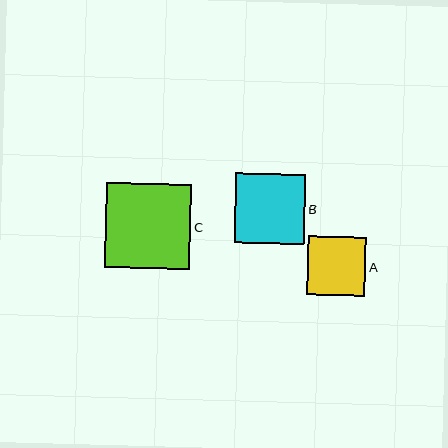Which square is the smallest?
Square A is the smallest with a size of approximately 59 pixels.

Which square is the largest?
Square C is the largest with a size of approximately 85 pixels.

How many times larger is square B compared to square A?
Square B is approximately 1.2 times the size of square A.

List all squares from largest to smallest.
From largest to smallest: C, B, A.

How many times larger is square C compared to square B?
Square C is approximately 1.2 times the size of square B.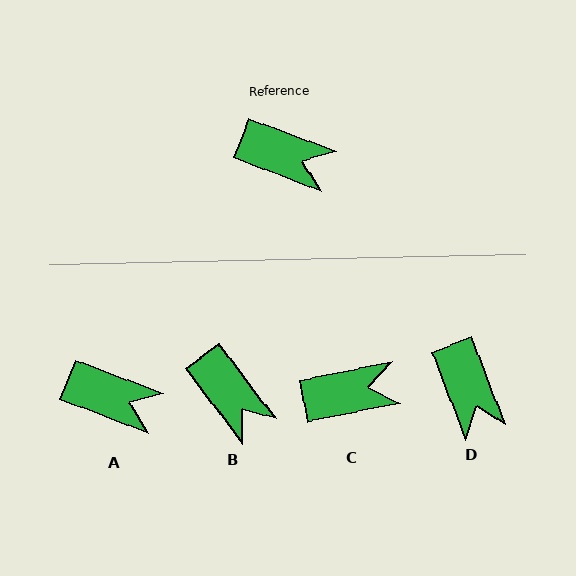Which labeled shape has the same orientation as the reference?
A.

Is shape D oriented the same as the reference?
No, it is off by about 48 degrees.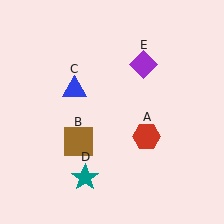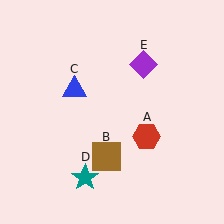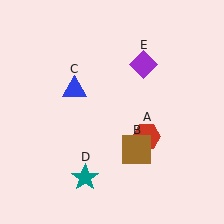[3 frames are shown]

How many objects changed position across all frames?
1 object changed position: brown square (object B).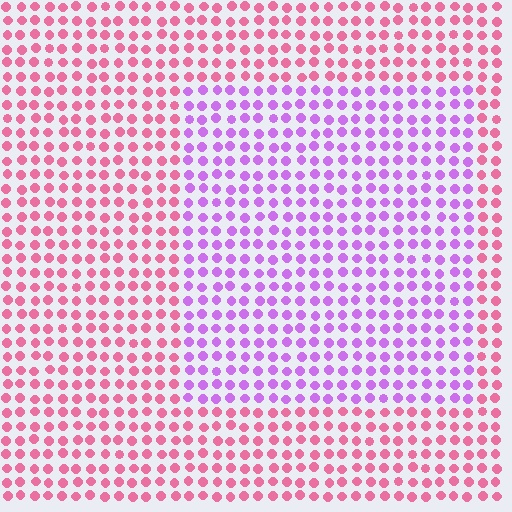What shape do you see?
I see a rectangle.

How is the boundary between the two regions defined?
The boundary is defined purely by a slight shift in hue (about 51 degrees). Spacing, size, and orientation are identical on both sides.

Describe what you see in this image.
The image is filled with small pink elements in a uniform arrangement. A rectangle-shaped region is visible where the elements are tinted to a slightly different hue, forming a subtle color boundary.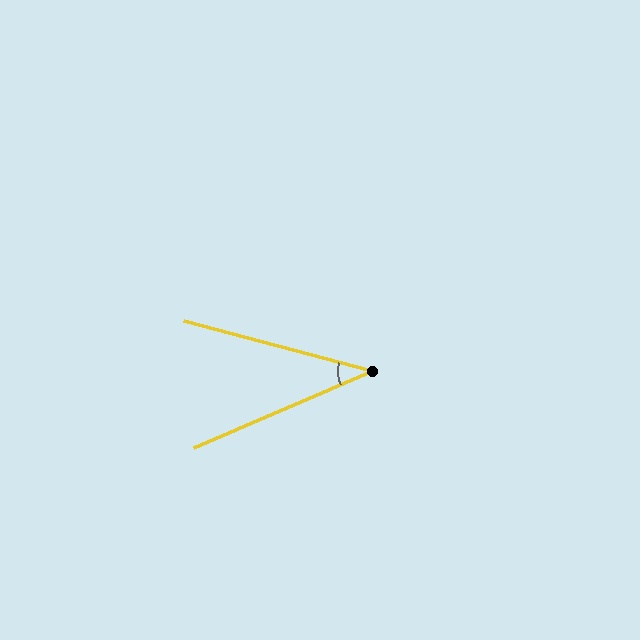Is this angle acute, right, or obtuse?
It is acute.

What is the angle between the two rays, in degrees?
Approximately 38 degrees.